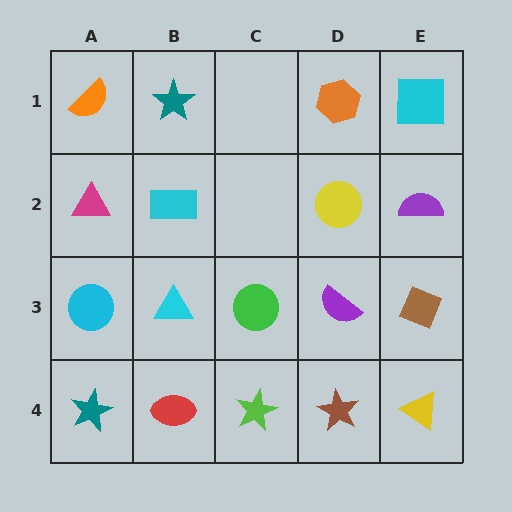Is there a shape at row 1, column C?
No, that cell is empty.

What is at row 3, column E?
A brown diamond.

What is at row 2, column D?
A yellow circle.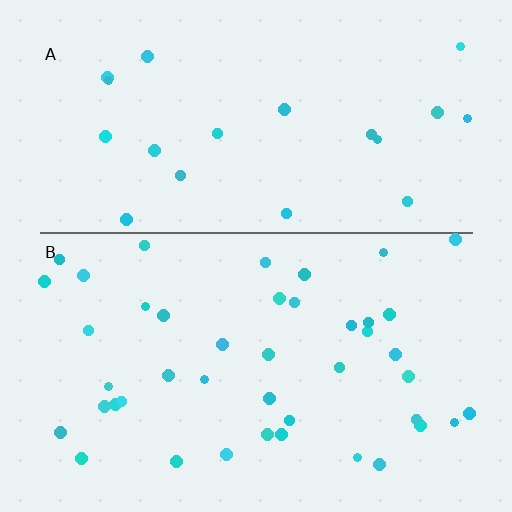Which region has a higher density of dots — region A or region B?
B (the bottom).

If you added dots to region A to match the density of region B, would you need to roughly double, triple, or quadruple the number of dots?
Approximately double.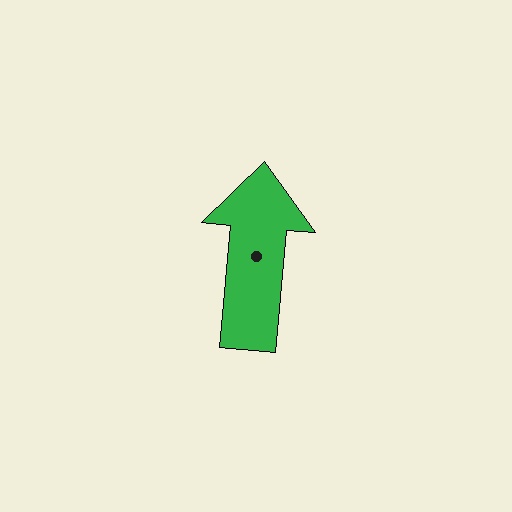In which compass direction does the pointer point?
North.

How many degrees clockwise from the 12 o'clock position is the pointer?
Approximately 5 degrees.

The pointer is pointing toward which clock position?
Roughly 12 o'clock.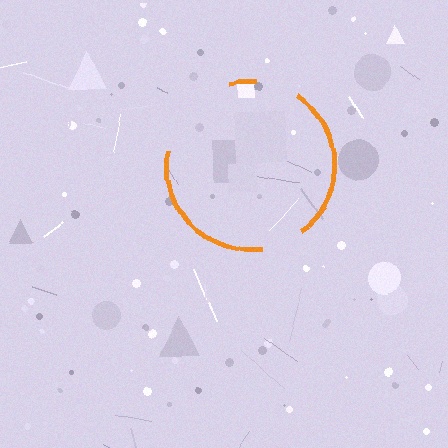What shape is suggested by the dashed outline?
The dashed outline suggests a circle.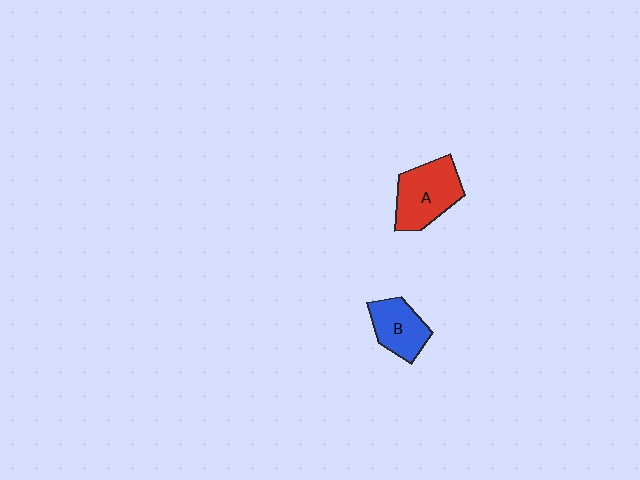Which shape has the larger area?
Shape A (red).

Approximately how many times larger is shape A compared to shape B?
Approximately 1.4 times.